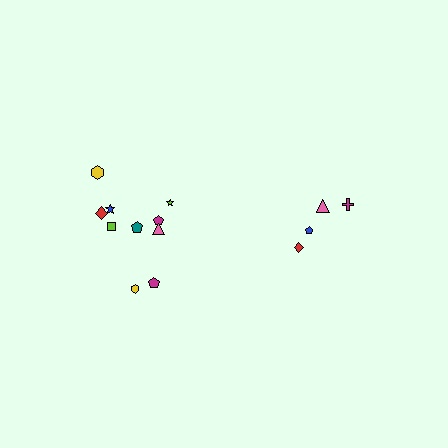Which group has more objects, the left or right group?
The left group.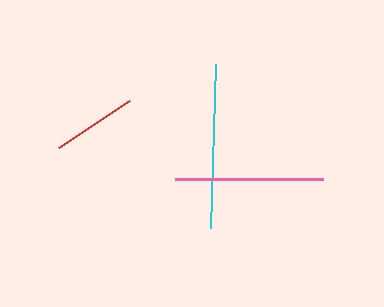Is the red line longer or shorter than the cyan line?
The cyan line is longer than the red line.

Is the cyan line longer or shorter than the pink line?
The cyan line is longer than the pink line.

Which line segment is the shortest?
The red line is the shortest at approximately 84 pixels.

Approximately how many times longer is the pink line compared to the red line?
The pink line is approximately 1.7 times the length of the red line.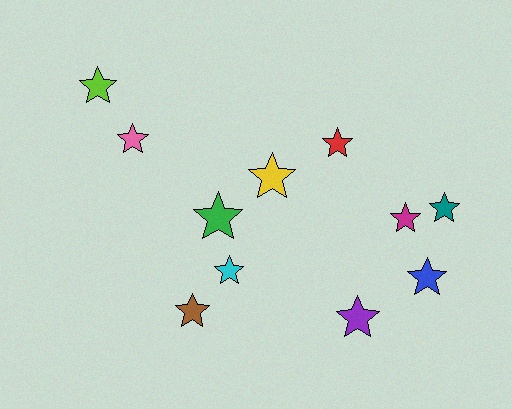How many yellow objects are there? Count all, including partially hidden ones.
There is 1 yellow object.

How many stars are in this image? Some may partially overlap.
There are 11 stars.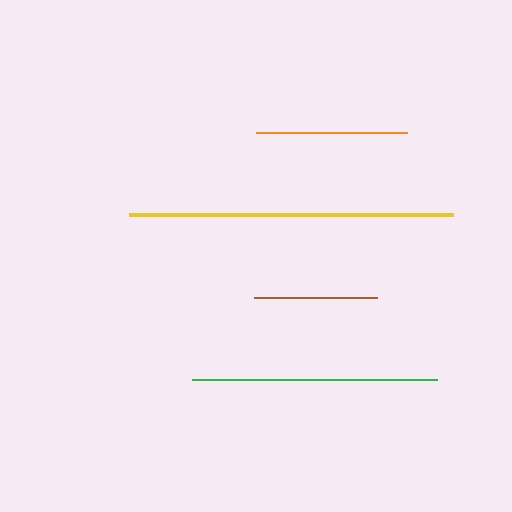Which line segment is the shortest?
The brown line is the shortest at approximately 123 pixels.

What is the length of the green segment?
The green segment is approximately 245 pixels long.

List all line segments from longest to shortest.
From longest to shortest: yellow, green, orange, brown.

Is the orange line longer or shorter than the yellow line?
The yellow line is longer than the orange line.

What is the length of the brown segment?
The brown segment is approximately 123 pixels long.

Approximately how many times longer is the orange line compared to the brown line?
The orange line is approximately 1.2 times the length of the brown line.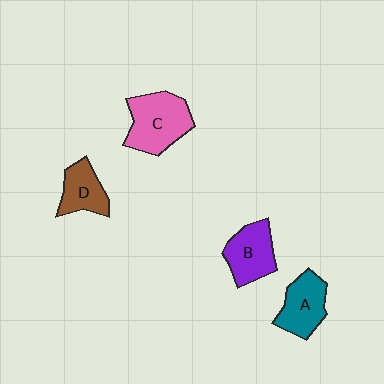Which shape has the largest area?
Shape C (pink).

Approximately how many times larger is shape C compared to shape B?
Approximately 1.3 times.